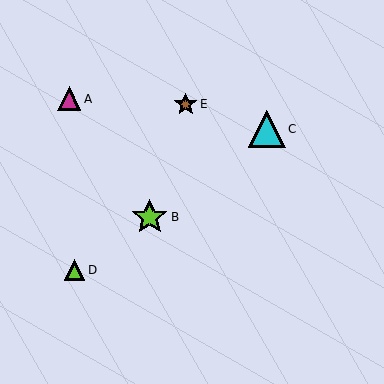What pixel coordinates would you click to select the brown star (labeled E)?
Click at (186, 104) to select the brown star E.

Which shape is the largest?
The cyan triangle (labeled C) is the largest.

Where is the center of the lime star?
The center of the lime star is at (150, 217).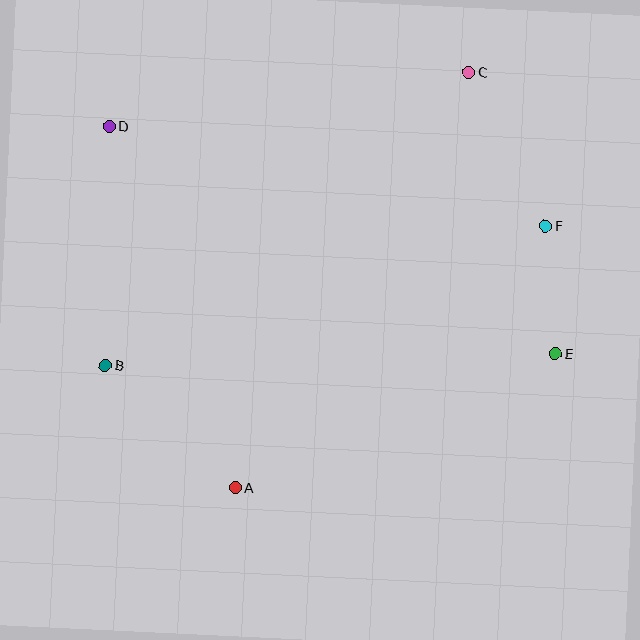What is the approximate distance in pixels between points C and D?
The distance between C and D is approximately 363 pixels.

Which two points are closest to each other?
Points E and F are closest to each other.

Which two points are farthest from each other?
Points D and E are farthest from each other.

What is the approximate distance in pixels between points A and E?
The distance between A and E is approximately 347 pixels.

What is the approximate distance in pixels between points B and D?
The distance between B and D is approximately 239 pixels.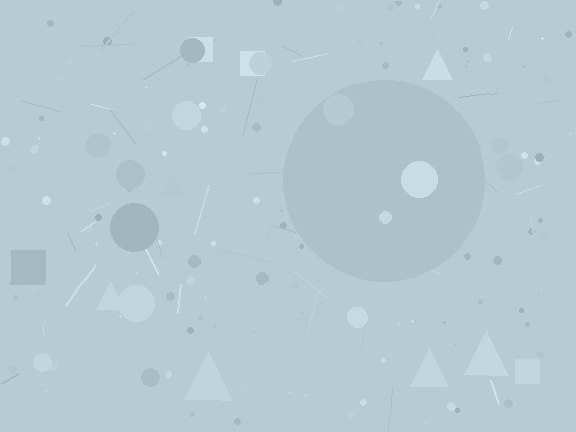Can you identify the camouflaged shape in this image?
The camouflaged shape is a circle.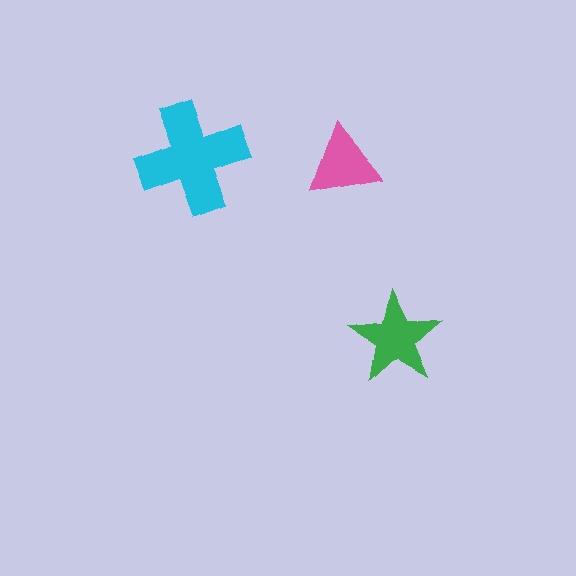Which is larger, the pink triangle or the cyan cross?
The cyan cross.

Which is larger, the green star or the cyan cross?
The cyan cross.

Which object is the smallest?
The pink triangle.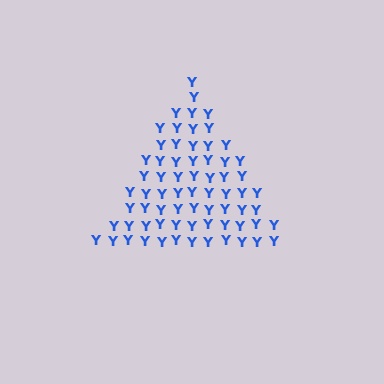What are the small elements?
The small elements are letter Y's.